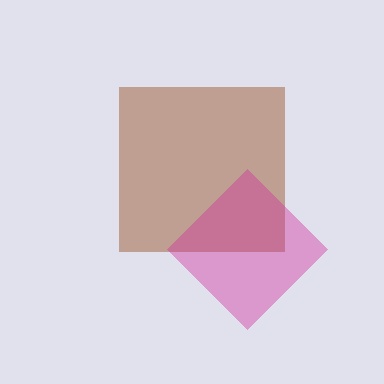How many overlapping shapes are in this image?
There are 2 overlapping shapes in the image.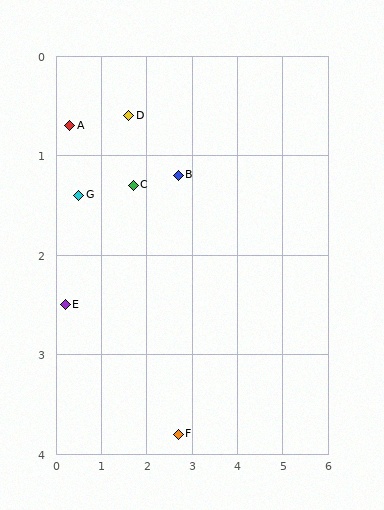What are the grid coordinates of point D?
Point D is at approximately (1.6, 0.6).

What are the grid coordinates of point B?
Point B is at approximately (2.7, 1.2).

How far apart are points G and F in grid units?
Points G and F are about 3.3 grid units apart.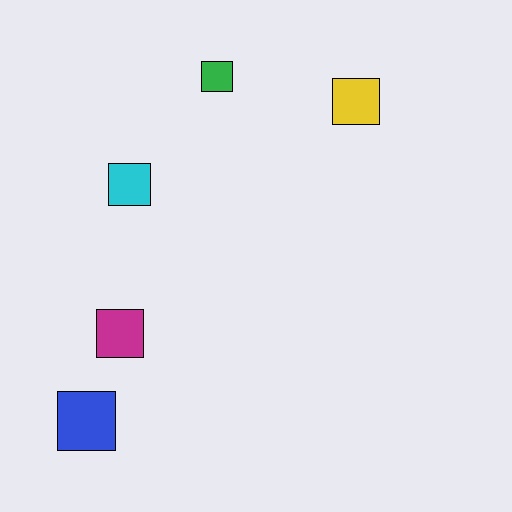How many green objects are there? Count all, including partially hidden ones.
There is 1 green object.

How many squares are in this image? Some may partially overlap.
There are 5 squares.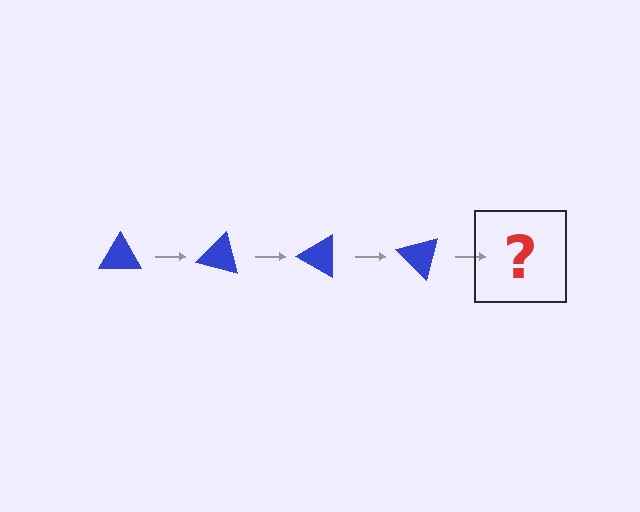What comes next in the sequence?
The next element should be a blue triangle rotated 60 degrees.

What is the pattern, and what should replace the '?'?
The pattern is that the triangle rotates 15 degrees each step. The '?' should be a blue triangle rotated 60 degrees.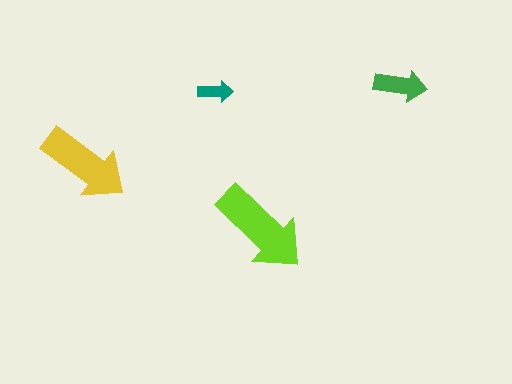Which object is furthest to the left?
The yellow arrow is leftmost.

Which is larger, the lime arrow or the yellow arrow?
The lime one.